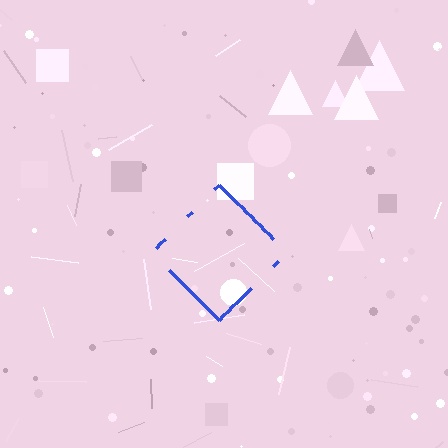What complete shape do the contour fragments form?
The contour fragments form a diamond.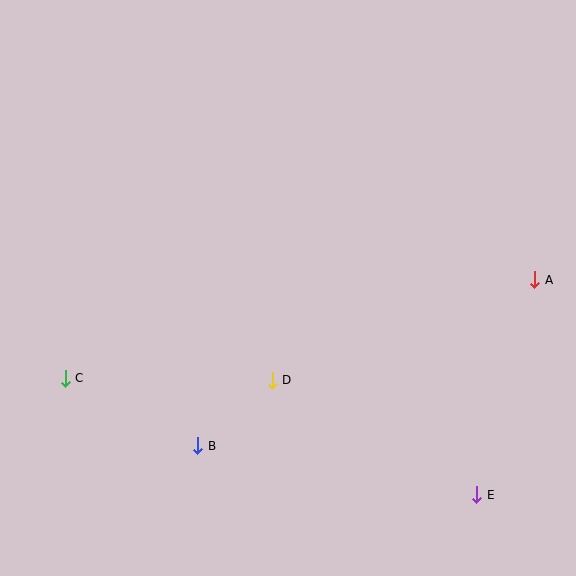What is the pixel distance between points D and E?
The distance between D and E is 234 pixels.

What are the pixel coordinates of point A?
Point A is at (535, 280).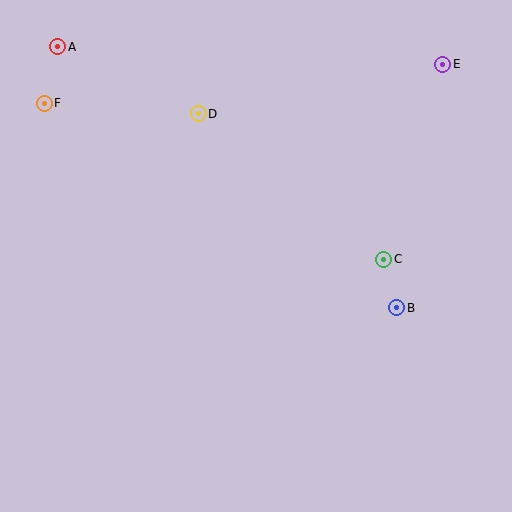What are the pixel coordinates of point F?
Point F is at (44, 103).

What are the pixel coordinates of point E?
Point E is at (443, 64).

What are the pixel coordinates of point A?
Point A is at (58, 47).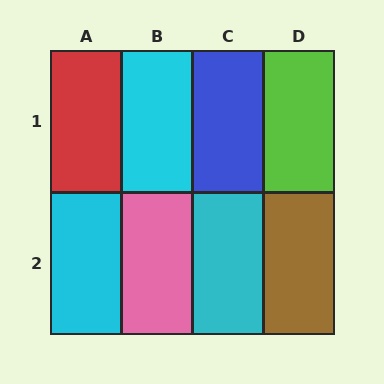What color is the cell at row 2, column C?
Cyan.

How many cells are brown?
1 cell is brown.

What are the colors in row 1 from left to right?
Red, cyan, blue, lime.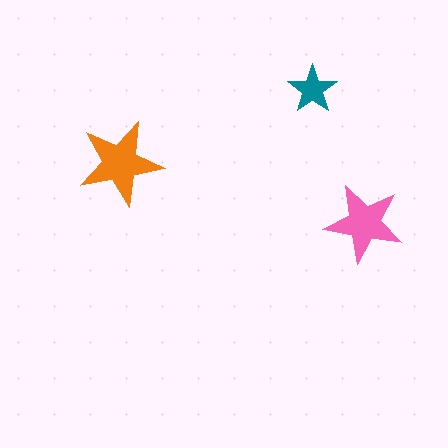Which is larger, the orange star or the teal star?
The orange one.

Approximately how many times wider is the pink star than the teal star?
About 1.5 times wider.